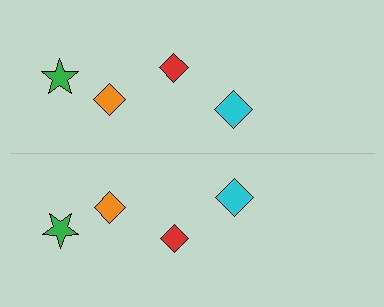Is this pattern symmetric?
Yes, this pattern has bilateral (reflection) symmetry.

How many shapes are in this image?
There are 8 shapes in this image.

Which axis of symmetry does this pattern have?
The pattern has a horizontal axis of symmetry running through the center of the image.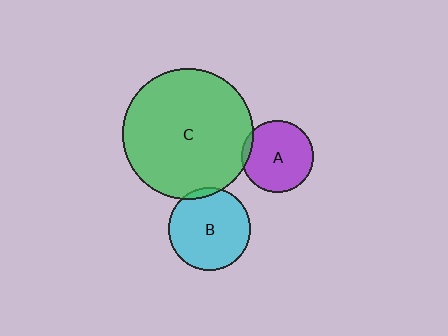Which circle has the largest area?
Circle C (green).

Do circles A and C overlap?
Yes.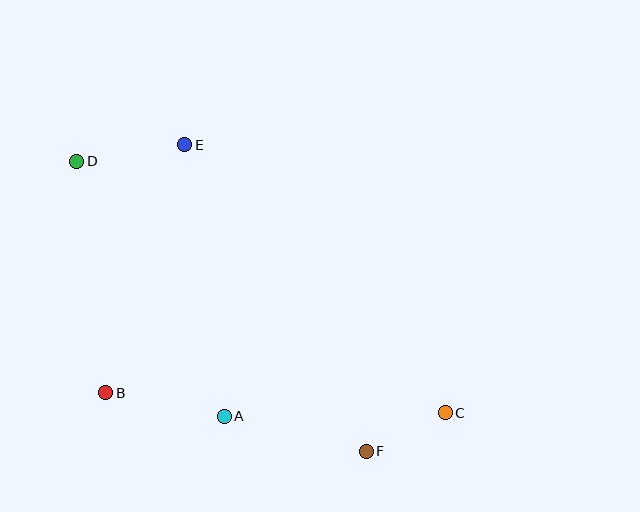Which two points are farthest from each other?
Points C and D are farthest from each other.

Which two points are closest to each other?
Points C and F are closest to each other.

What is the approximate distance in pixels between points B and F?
The distance between B and F is approximately 267 pixels.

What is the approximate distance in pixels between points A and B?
The distance between A and B is approximately 121 pixels.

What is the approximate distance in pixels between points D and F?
The distance between D and F is approximately 410 pixels.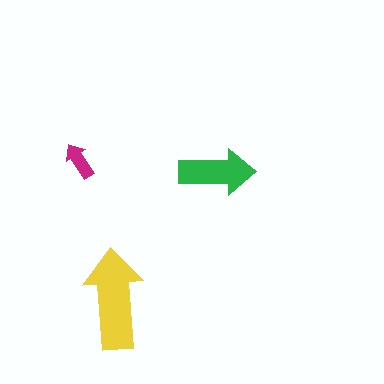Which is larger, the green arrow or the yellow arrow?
The yellow one.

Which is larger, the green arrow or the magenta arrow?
The green one.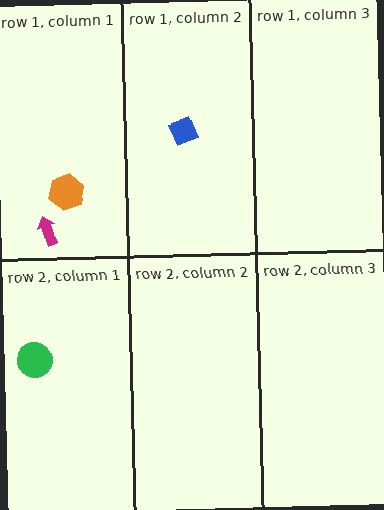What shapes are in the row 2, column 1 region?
The green circle.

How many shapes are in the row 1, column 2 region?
1.